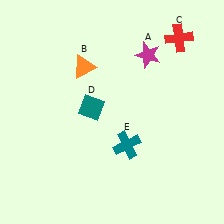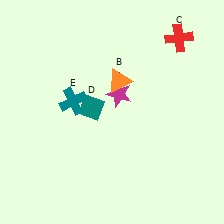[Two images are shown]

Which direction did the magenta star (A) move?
The magenta star (A) moved down.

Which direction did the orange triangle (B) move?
The orange triangle (B) moved right.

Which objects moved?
The objects that moved are: the magenta star (A), the orange triangle (B), the teal cross (E).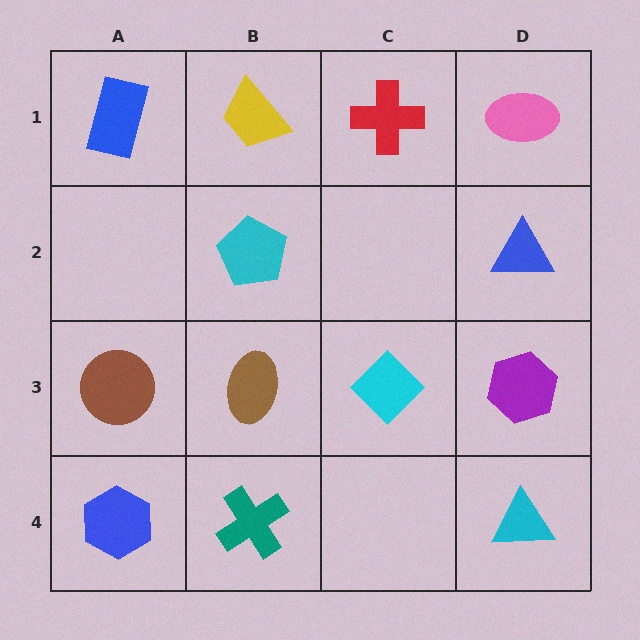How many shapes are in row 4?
3 shapes.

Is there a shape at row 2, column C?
No, that cell is empty.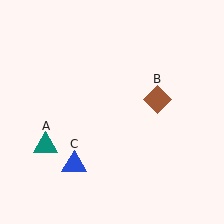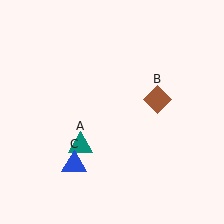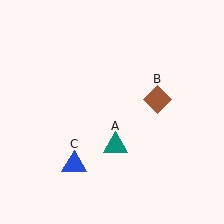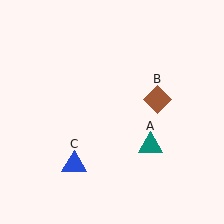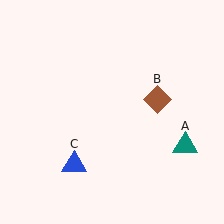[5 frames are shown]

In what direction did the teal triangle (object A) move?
The teal triangle (object A) moved right.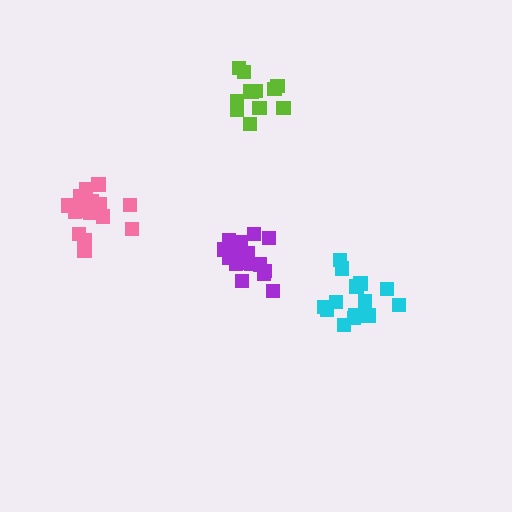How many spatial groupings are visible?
There are 4 spatial groupings.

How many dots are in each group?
Group 1: 12 dots, Group 2: 17 dots, Group 3: 14 dots, Group 4: 17 dots (60 total).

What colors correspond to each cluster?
The clusters are colored: lime, purple, cyan, pink.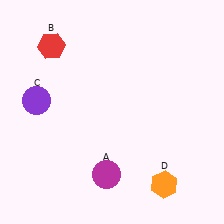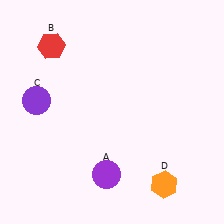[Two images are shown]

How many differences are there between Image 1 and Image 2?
There is 1 difference between the two images.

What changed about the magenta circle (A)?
In Image 1, A is magenta. In Image 2, it changed to purple.